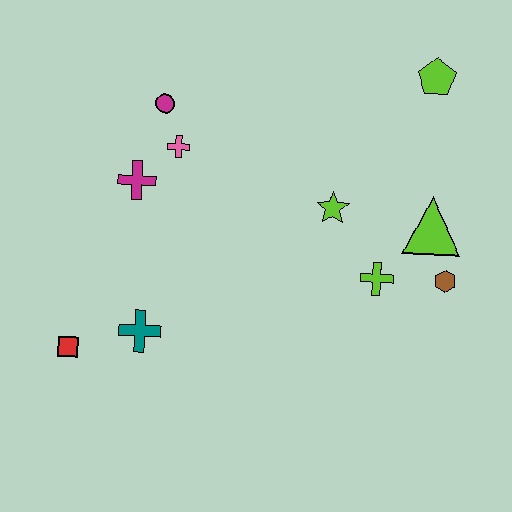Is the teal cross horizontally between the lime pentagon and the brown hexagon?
No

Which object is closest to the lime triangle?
The brown hexagon is closest to the lime triangle.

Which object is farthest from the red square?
The lime pentagon is farthest from the red square.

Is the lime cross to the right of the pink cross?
Yes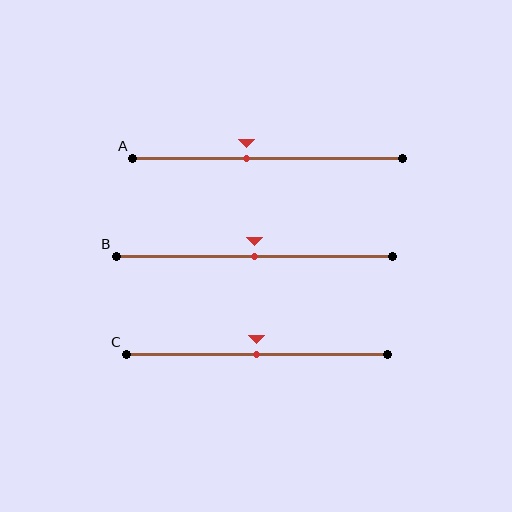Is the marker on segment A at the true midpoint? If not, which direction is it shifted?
No, the marker on segment A is shifted to the left by about 8% of the segment length.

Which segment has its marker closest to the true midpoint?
Segment B has its marker closest to the true midpoint.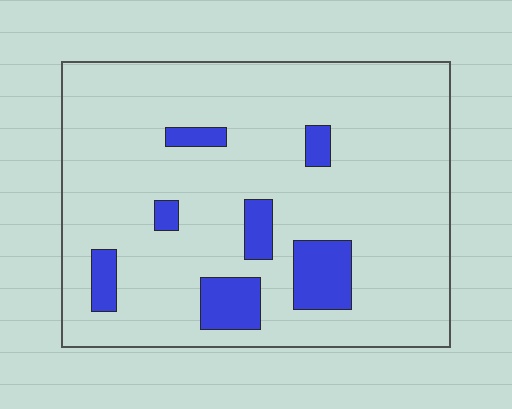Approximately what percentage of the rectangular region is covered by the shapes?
Approximately 10%.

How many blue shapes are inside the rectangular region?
7.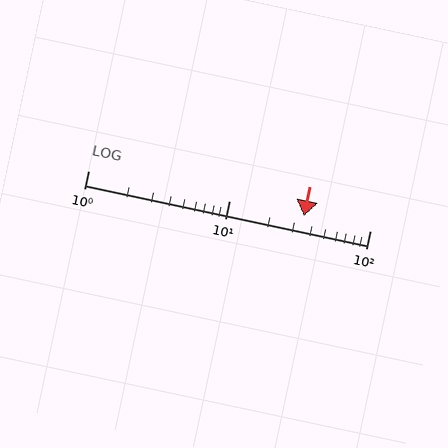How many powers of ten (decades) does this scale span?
The scale spans 2 decades, from 1 to 100.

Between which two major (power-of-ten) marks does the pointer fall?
The pointer is between 10 and 100.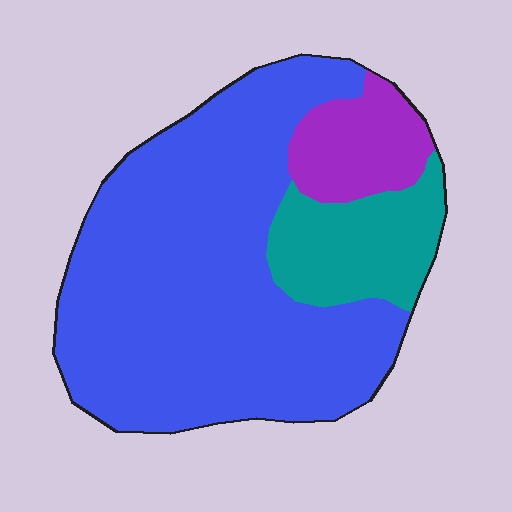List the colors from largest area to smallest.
From largest to smallest: blue, teal, purple.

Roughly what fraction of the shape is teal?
Teal covers 16% of the shape.